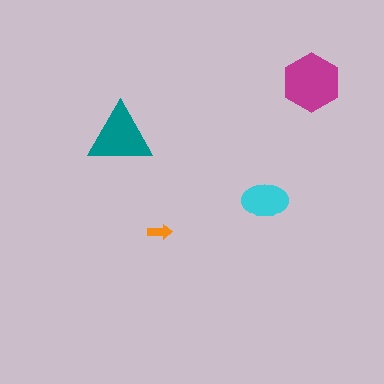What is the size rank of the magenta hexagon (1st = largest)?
1st.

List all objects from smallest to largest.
The orange arrow, the cyan ellipse, the teal triangle, the magenta hexagon.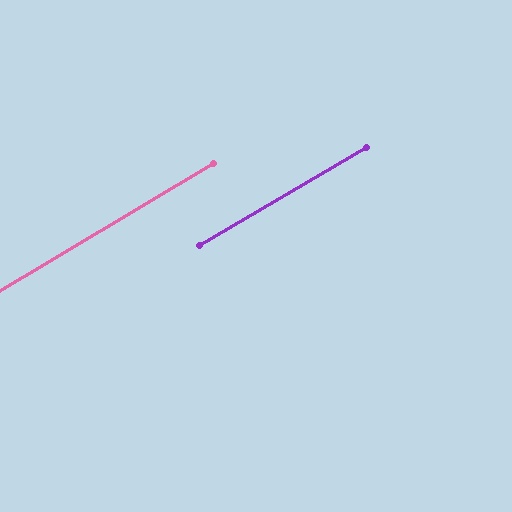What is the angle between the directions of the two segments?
Approximately 0 degrees.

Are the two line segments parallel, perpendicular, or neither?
Parallel — their directions differ by only 0.4°.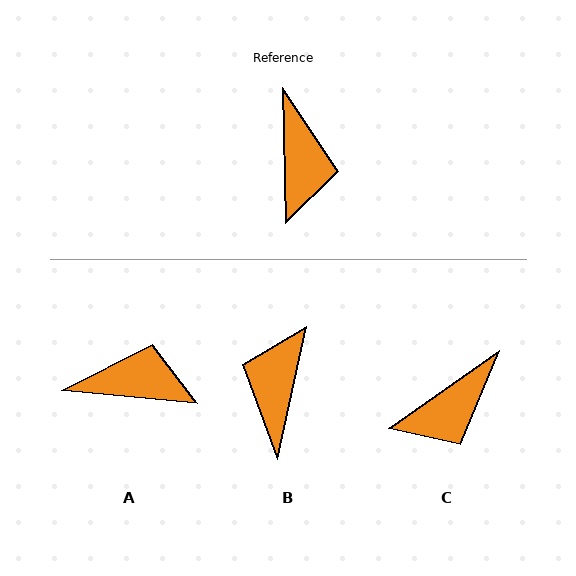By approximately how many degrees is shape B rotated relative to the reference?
Approximately 167 degrees counter-clockwise.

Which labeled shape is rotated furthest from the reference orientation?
B, about 167 degrees away.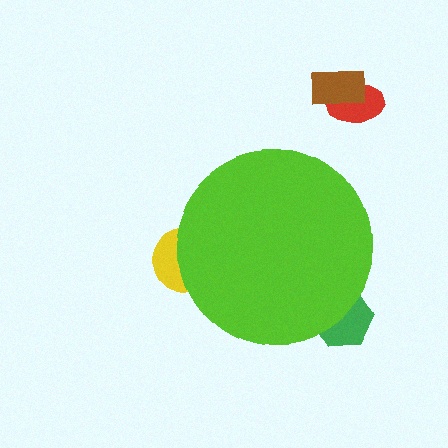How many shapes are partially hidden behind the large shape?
3 shapes are partially hidden.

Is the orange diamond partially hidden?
Yes, the orange diamond is partially hidden behind the lime circle.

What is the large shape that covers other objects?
A lime circle.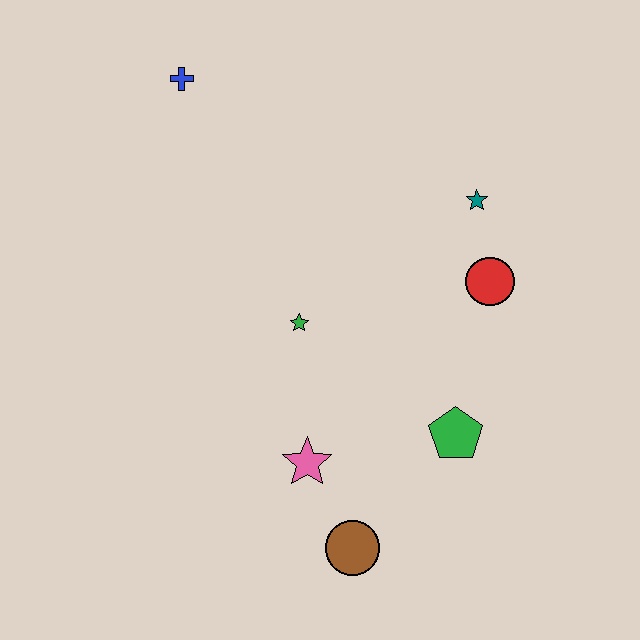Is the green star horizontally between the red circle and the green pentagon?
No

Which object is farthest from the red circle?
The blue cross is farthest from the red circle.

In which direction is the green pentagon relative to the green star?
The green pentagon is to the right of the green star.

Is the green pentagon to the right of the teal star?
No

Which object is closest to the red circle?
The teal star is closest to the red circle.